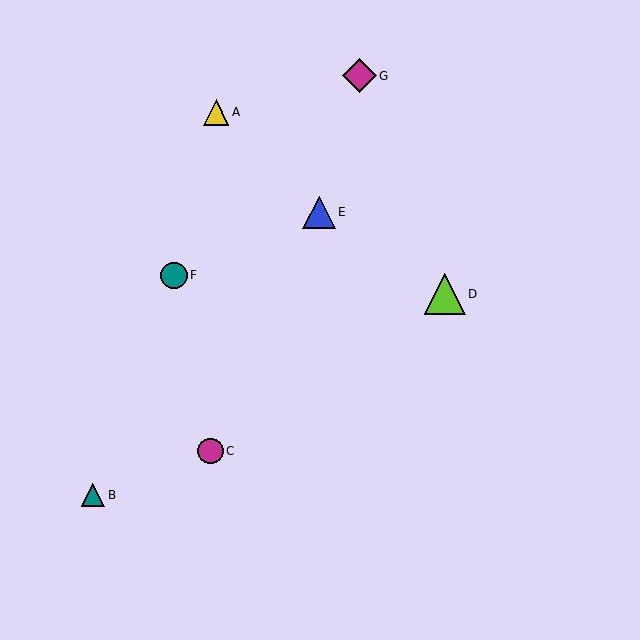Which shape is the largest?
The lime triangle (labeled D) is the largest.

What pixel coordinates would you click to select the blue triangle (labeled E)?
Click at (319, 212) to select the blue triangle E.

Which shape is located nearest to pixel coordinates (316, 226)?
The blue triangle (labeled E) at (319, 212) is nearest to that location.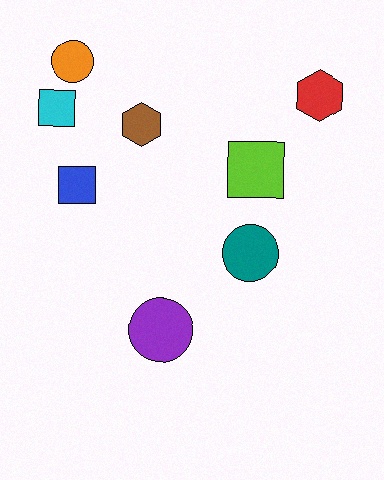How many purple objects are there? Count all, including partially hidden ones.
There is 1 purple object.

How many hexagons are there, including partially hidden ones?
There are 2 hexagons.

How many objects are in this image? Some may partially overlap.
There are 8 objects.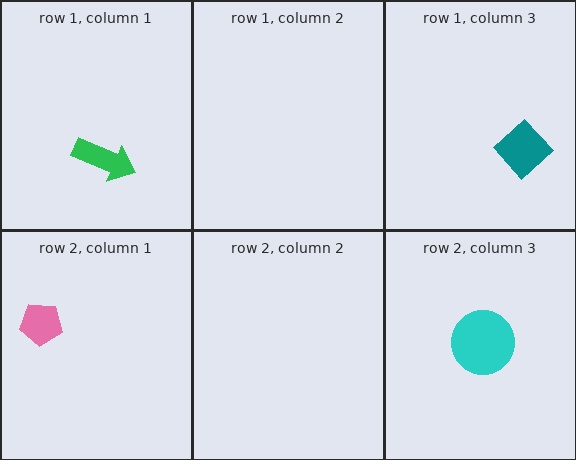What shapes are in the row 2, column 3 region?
The cyan circle.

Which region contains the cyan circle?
The row 2, column 3 region.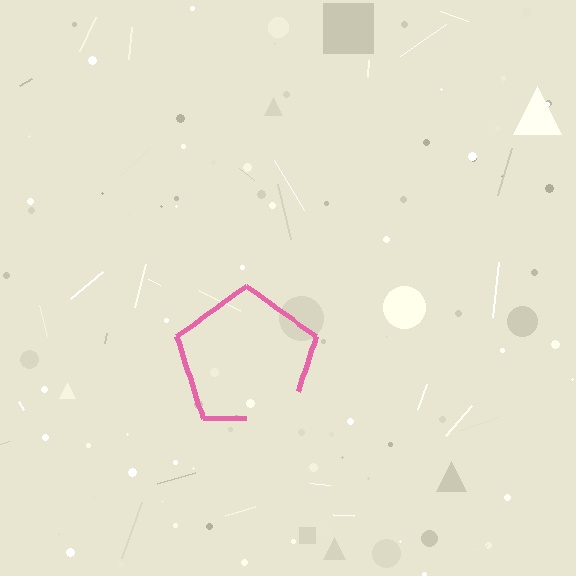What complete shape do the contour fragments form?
The contour fragments form a pentagon.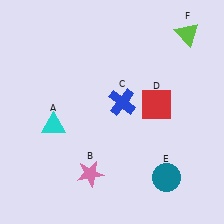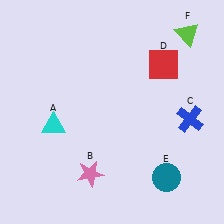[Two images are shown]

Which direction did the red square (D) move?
The red square (D) moved up.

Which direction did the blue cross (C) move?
The blue cross (C) moved right.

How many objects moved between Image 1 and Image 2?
2 objects moved between the two images.